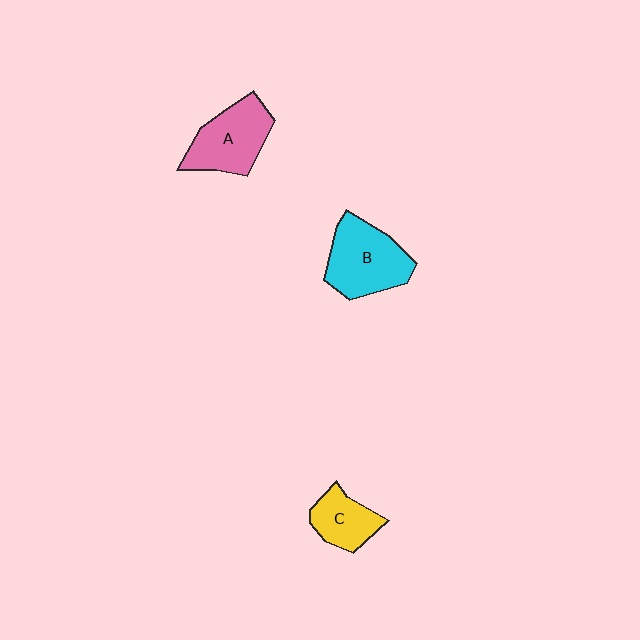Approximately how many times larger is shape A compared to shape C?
Approximately 1.5 times.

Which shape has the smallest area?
Shape C (yellow).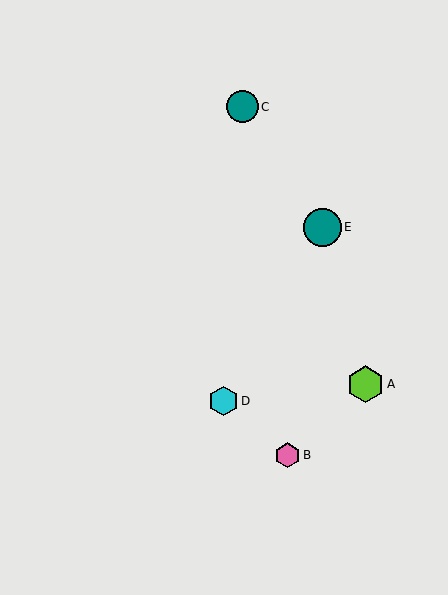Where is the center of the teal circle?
The center of the teal circle is at (242, 107).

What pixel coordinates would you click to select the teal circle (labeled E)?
Click at (322, 227) to select the teal circle E.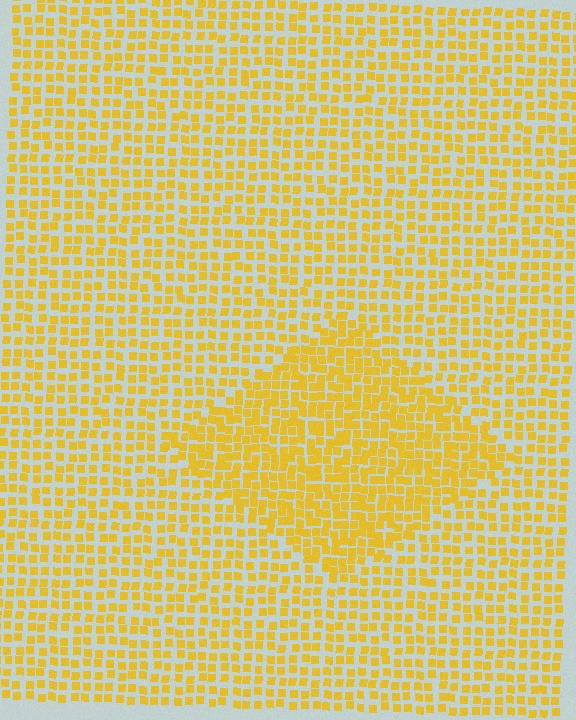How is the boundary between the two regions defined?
The boundary is defined by a change in element density (approximately 1.6x ratio). All elements are the same color, size, and shape.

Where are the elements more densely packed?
The elements are more densely packed inside the diamond boundary.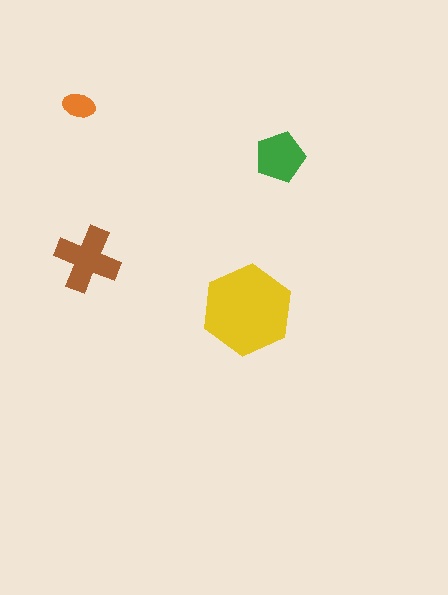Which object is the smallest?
The orange ellipse.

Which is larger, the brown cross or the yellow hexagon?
The yellow hexagon.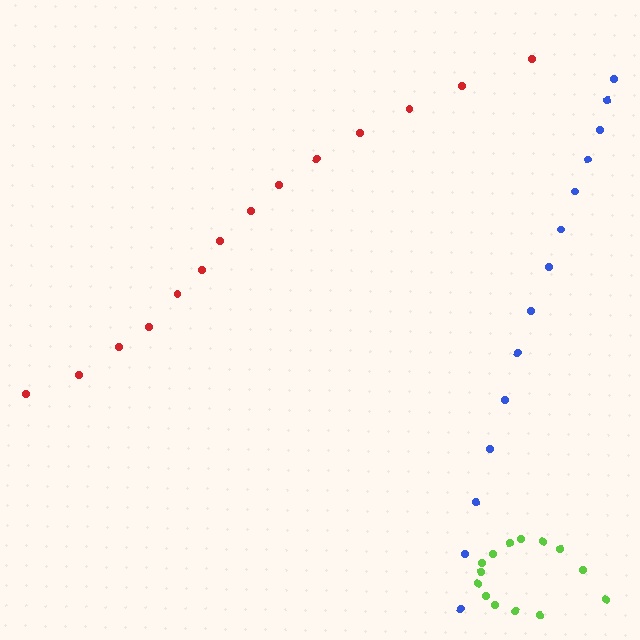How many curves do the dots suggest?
There are 3 distinct paths.